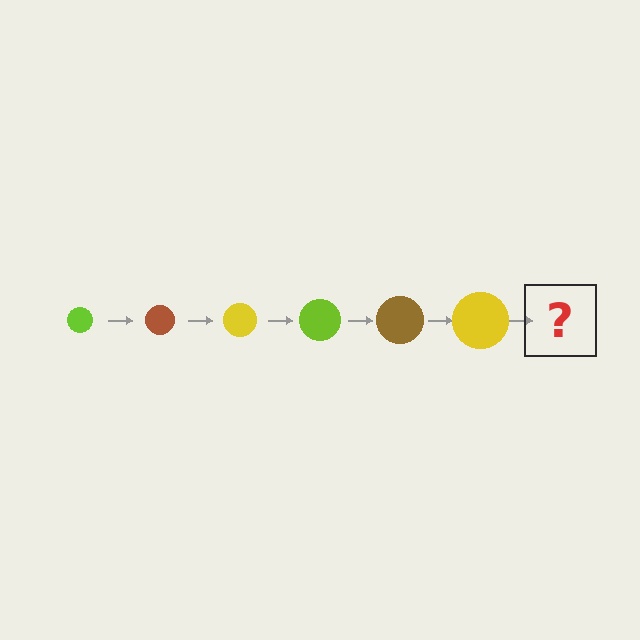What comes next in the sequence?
The next element should be a lime circle, larger than the previous one.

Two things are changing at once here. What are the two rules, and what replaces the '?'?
The two rules are that the circle grows larger each step and the color cycles through lime, brown, and yellow. The '?' should be a lime circle, larger than the previous one.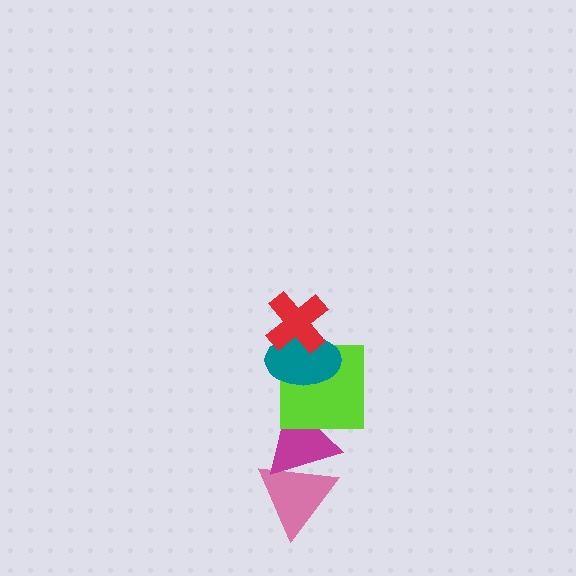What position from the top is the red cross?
The red cross is 1st from the top.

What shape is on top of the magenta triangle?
The lime square is on top of the magenta triangle.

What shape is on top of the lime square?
The teal ellipse is on top of the lime square.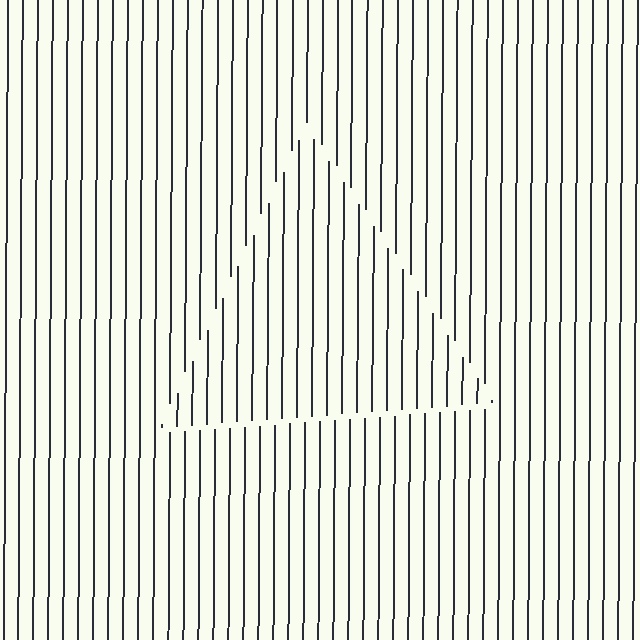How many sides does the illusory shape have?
3 sides — the line-ends trace a triangle.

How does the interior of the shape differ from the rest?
The interior of the shape contains the same grating, shifted by half a period — the contour is defined by the phase discontinuity where line-ends from the inner and outer gratings abut.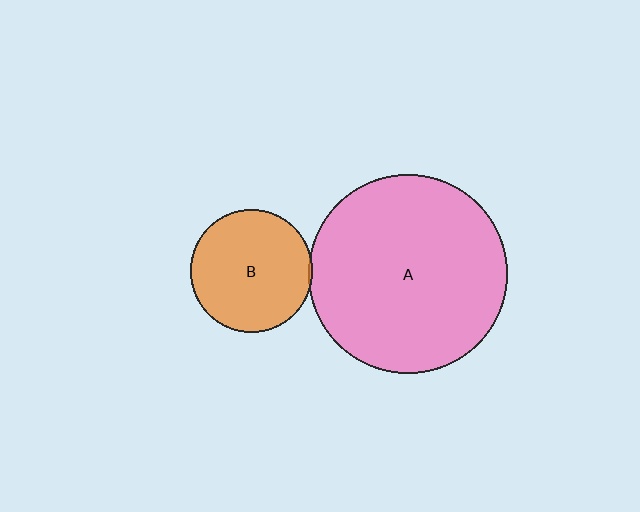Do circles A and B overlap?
Yes.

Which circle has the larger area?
Circle A (pink).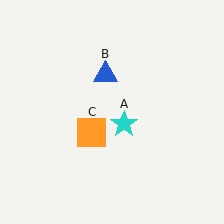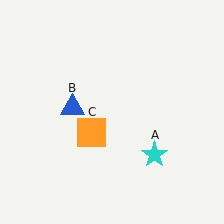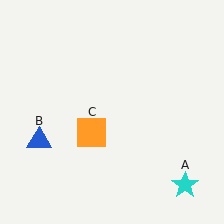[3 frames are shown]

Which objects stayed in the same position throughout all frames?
Orange square (object C) remained stationary.